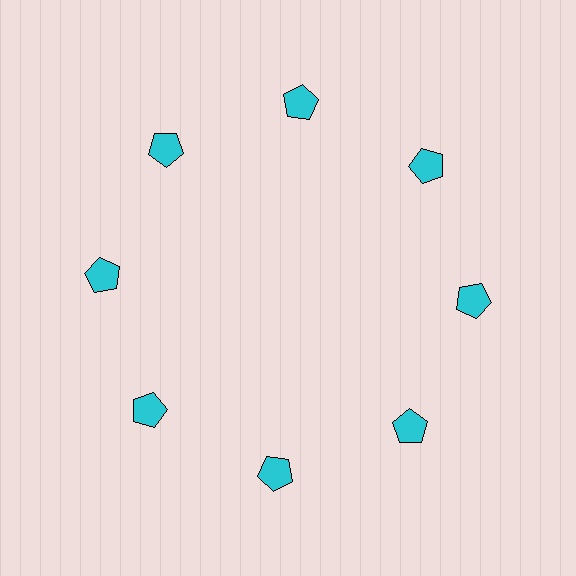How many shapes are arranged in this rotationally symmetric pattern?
There are 8 shapes, arranged in 8 groups of 1.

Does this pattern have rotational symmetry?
Yes, this pattern has 8-fold rotational symmetry. It looks the same after rotating 45 degrees around the center.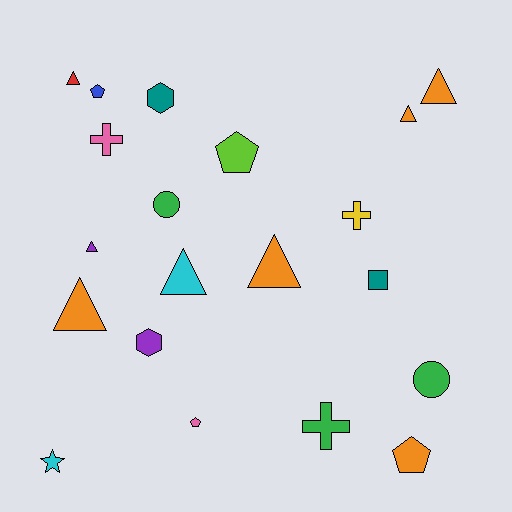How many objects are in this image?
There are 20 objects.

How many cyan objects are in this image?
There are 2 cyan objects.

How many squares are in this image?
There is 1 square.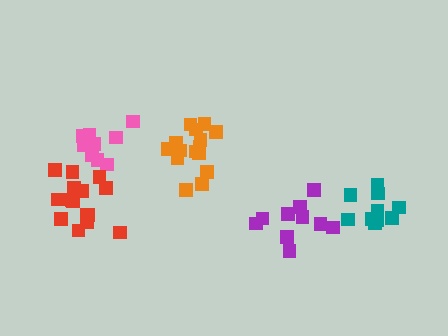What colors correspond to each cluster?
The clusters are colored: pink, orange, purple, red, teal.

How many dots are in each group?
Group 1: 10 dots, Group 2: 15 dots, Group 3: 10 dots, Group 4: 15 dots, Group 5: 10 dots (60 total).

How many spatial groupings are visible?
There are 5 spatial groupings.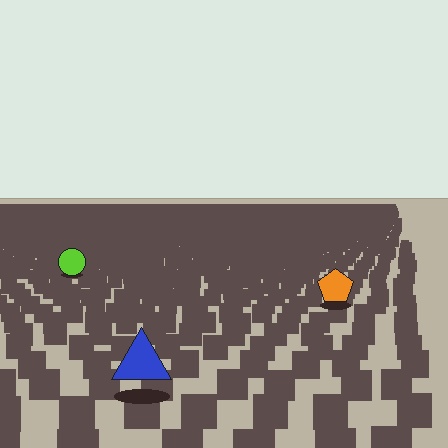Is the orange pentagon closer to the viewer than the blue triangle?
No. The blue triangle is closer — you can tell from the texture gradient: the ground texture is coarser near it.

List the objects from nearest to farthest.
From nearest to farthest: the blue triangle, the orange pentagon, the lime circle.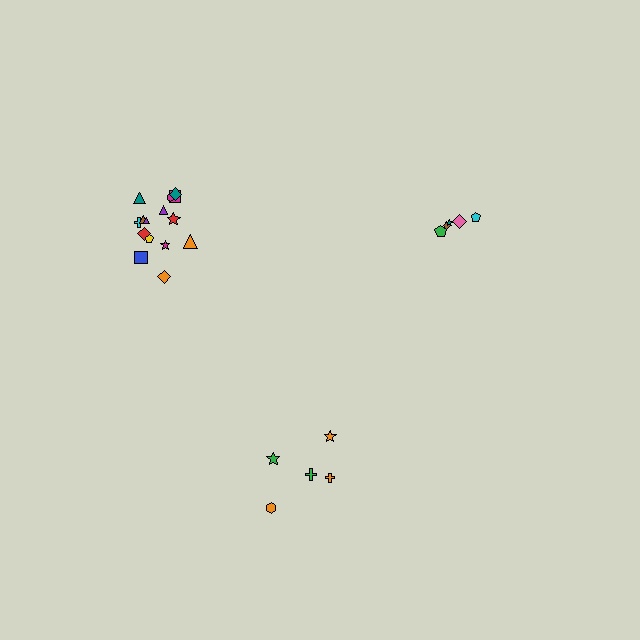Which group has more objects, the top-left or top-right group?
The top-left group.